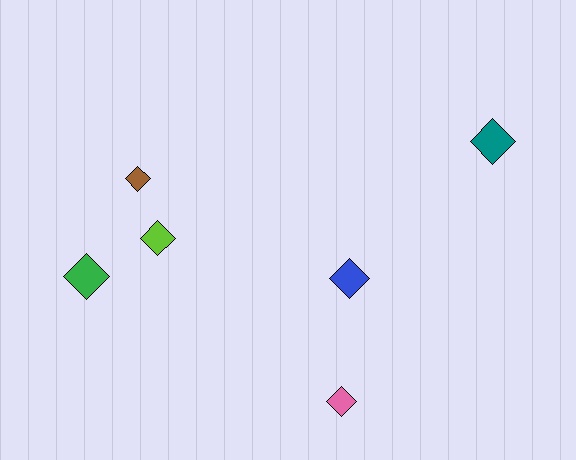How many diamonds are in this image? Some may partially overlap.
There are 6 diamonds.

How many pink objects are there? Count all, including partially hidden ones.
There is 1 pink object.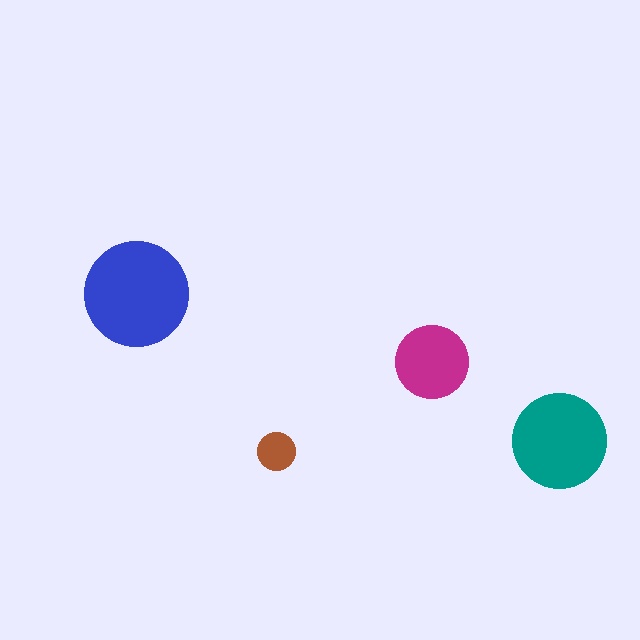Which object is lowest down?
The brown circle is bottommost.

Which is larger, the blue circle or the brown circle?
The blue one.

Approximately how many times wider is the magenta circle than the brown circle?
About 2 times wider.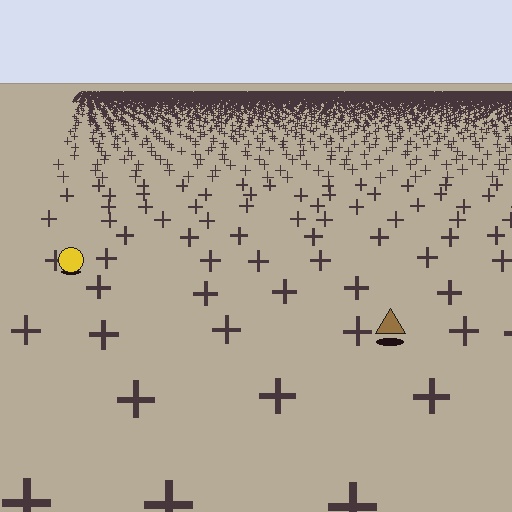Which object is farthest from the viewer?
The yellow circle is farthest from the viewer. It appears smaller and the ground texture around it is denser.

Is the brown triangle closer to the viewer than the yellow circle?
Yes. The brown triangle is closer — you can tell from the texture gradient: the ground texture is coarser near it.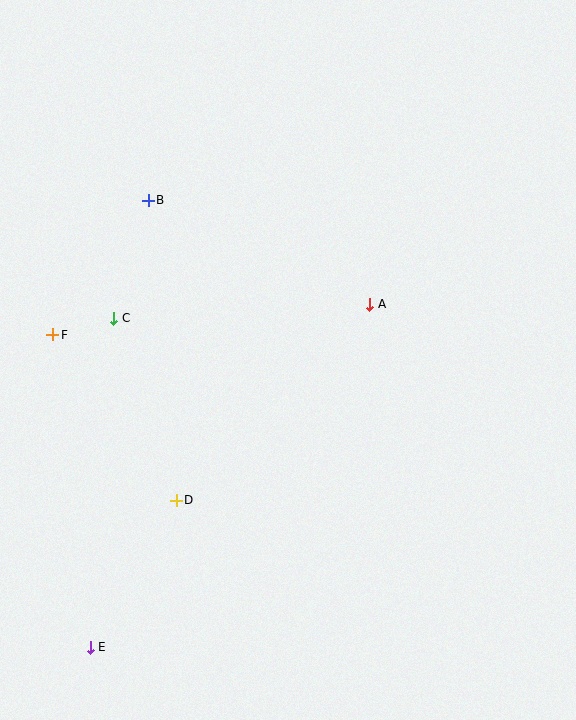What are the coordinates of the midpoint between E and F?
The midpoint between E and F is at (72, 491).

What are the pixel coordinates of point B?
Point B is at (148, 200).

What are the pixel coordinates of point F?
Point F is at (53, 335).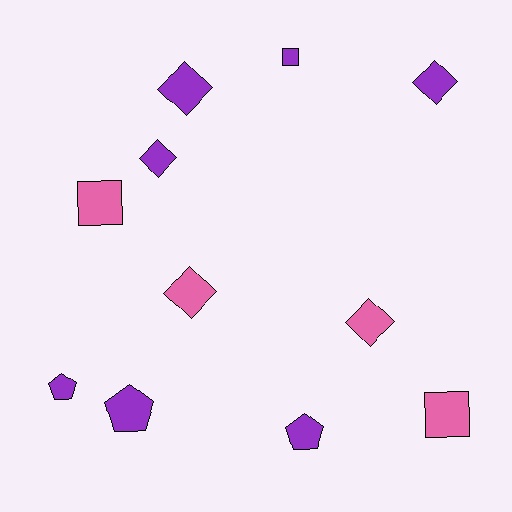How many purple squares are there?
There is 1 purple square.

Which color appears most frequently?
Purple, with 7 objects.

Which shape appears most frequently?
Diamond, with 5 objects.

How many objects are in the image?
There are 11 objects.